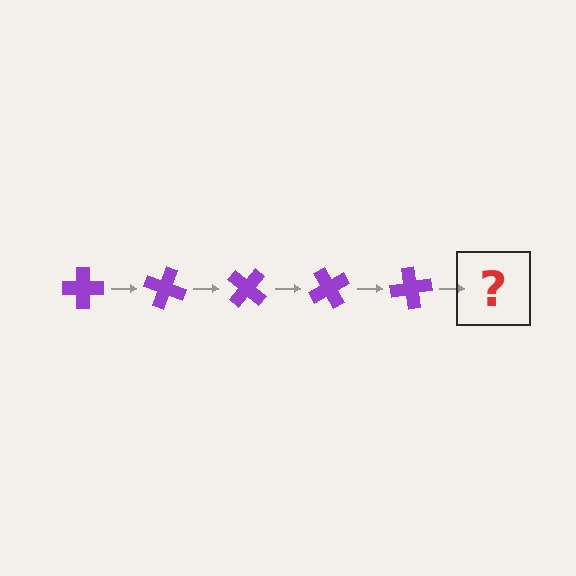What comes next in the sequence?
The next element should be a purple cross rotated 100 degrees.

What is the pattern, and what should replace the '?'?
The pattern is that the cross rotates 20 degrees each step. The '?' should be a purple cross rotated 100 degrees.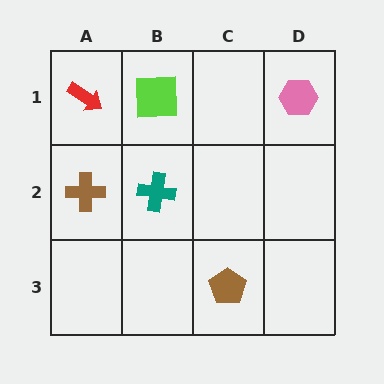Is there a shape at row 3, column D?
No, that cell is empty.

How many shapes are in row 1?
3 shapes.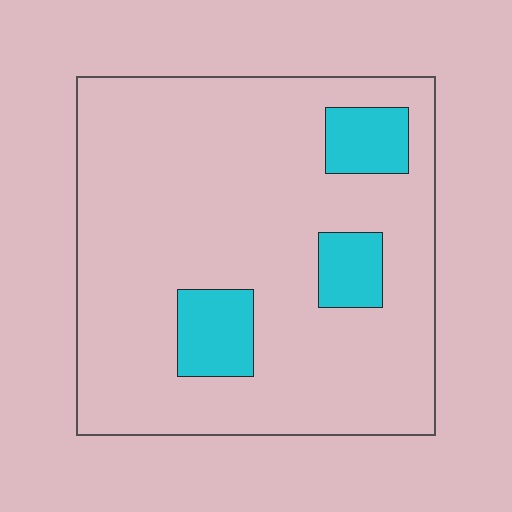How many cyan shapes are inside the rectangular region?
3.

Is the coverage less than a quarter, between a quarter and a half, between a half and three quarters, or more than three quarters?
Less than a quarter.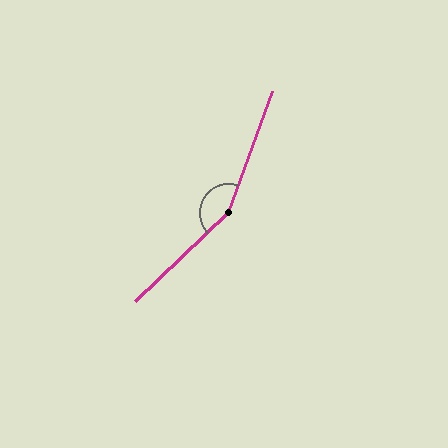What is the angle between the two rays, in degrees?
Approximately 153 degrees.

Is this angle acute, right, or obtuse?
It is obtuse.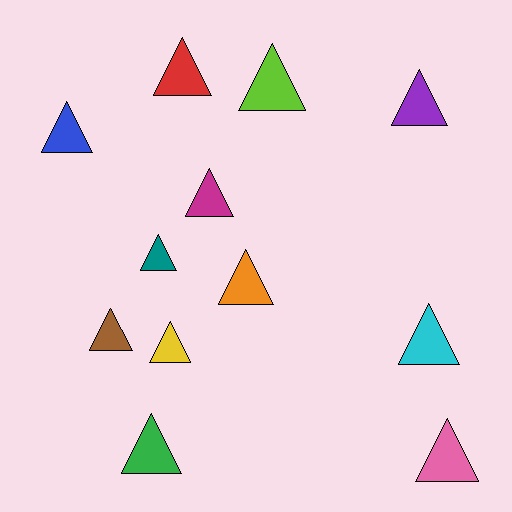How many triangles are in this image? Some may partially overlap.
There are 12 triangles.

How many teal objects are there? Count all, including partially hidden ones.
There is 1 teal object.